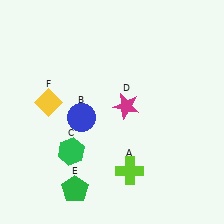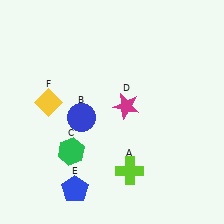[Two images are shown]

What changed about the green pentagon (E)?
In Image 1, E is green. In Image 2, it changed to blue.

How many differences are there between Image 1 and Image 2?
There is 1 difference between the two images.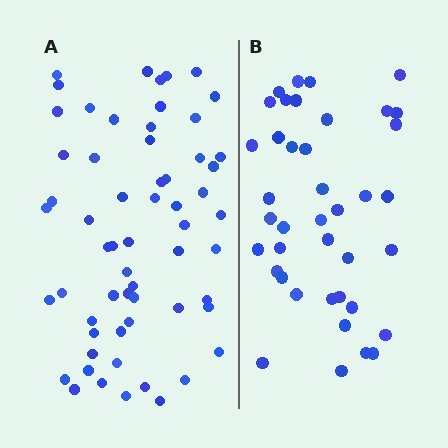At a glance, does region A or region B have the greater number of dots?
Region A (the left region) has more dots.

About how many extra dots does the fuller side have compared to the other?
Region A has approximately 20 more dots than region B.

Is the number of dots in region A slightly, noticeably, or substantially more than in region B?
Region A has substantially more. The ratio is roughly 1.5 to 1.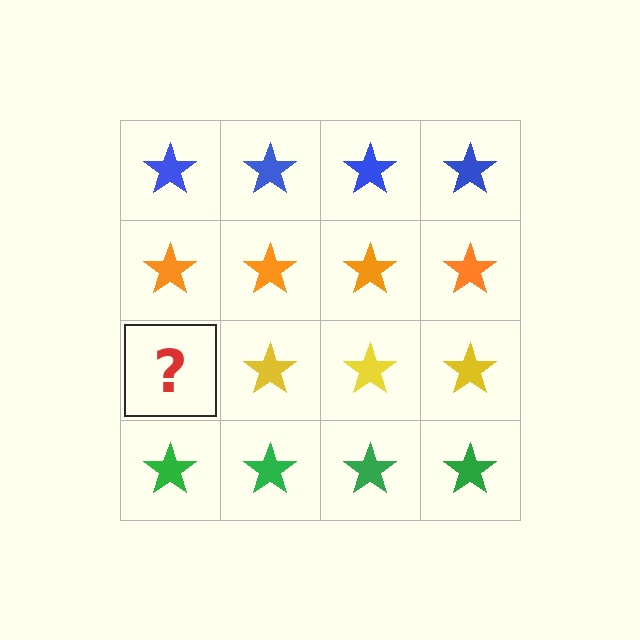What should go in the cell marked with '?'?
The missing cell should contain a yellow star.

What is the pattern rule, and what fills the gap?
The rule is that each row has a consistent color. The gap should be filled with a yellow star.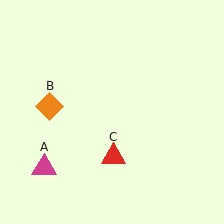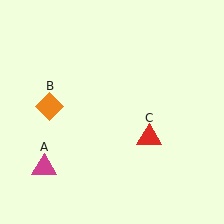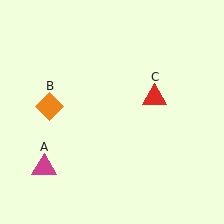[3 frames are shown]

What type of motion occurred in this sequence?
The red triangle (object C) rotated counterclockwise around the center of the scene.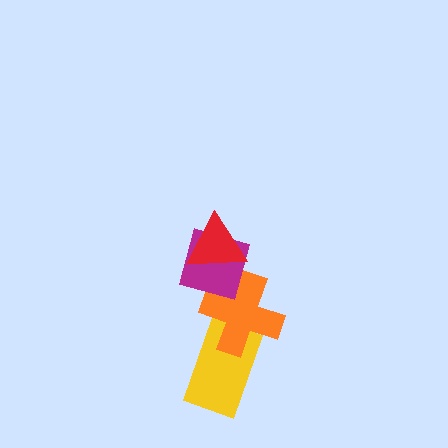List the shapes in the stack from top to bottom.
From top to bottom: the red triangle, the magenta diamond, the orange cross, the yellow rectangle.